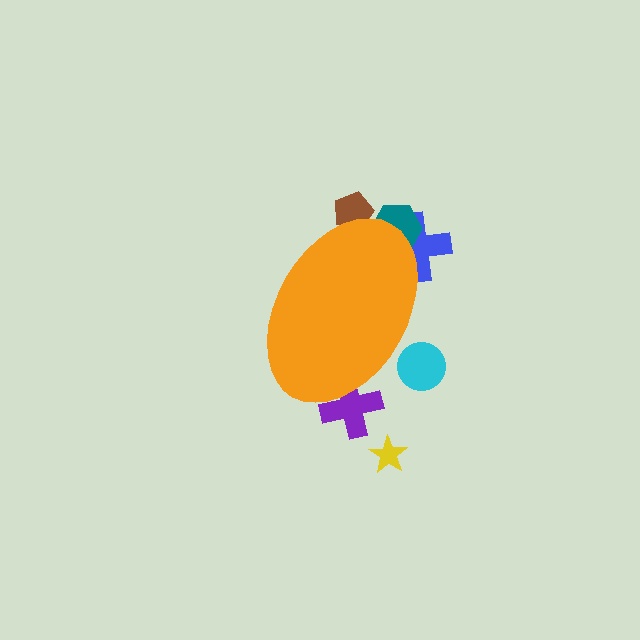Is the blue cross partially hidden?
Yes, the blue cross is partially hidden behind the orange ellipse.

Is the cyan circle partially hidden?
Yes, the cyan circle is partially hidden behind the orange ellipse.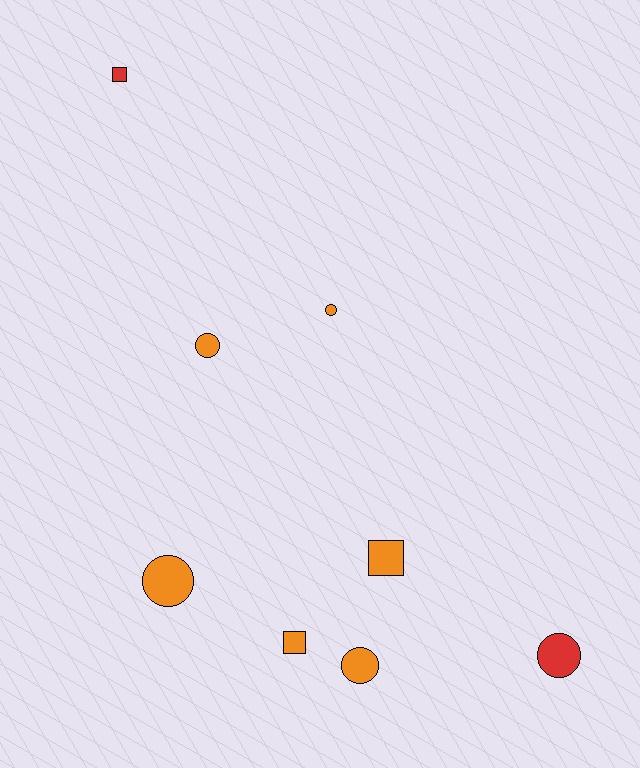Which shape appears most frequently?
Circle, with 5 objects.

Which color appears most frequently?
Orange, with 6 objects.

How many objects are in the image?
There are 8 objects.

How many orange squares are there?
There are 2 orange squares.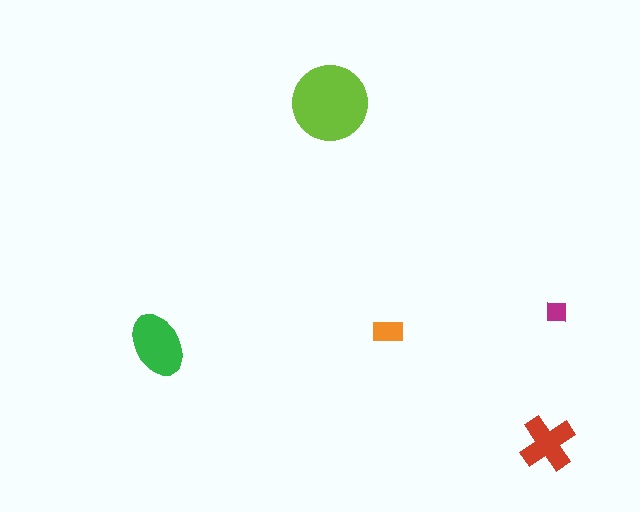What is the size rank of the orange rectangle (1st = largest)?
4th.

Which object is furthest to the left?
The green ellipse is leftmost.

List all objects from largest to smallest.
The lime circle, the green ellipse, the red cross, the orange rectangle, the magenta square.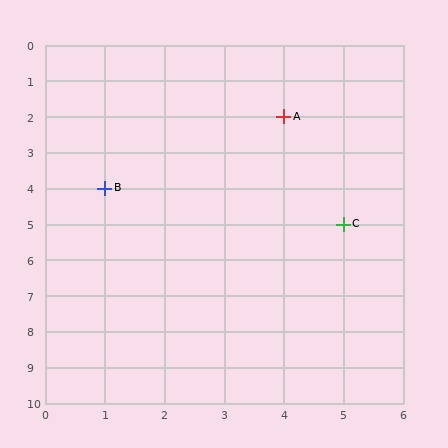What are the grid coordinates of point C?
Point C is at grid coordinates (5, 5).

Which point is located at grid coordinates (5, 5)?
Point C is at (5, 5).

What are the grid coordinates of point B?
Point B is at grid coordinates (1, 4).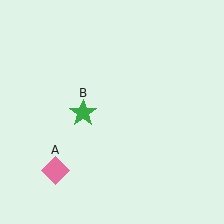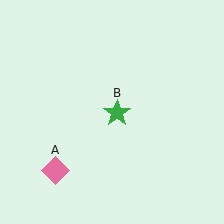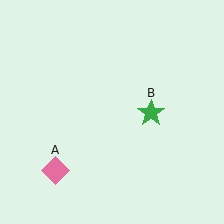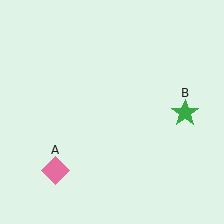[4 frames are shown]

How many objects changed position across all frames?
1 object changed position: green star (object B).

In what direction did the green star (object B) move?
The green star (object B) moved right.